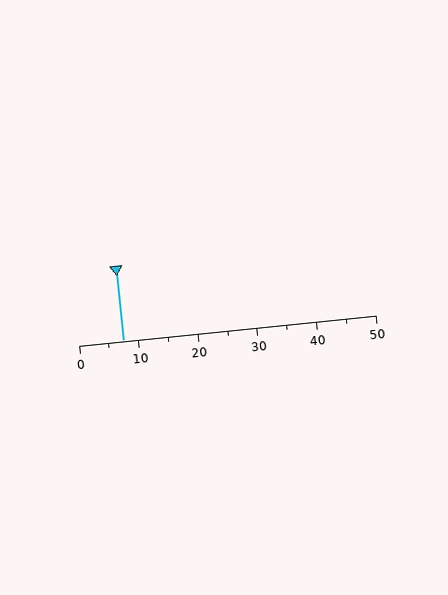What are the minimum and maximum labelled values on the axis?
The axis runs from 0 to 50.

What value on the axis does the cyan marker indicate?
The marker indicates approximately 7.5.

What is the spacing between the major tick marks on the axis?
The major ticks are spaced 10 apart.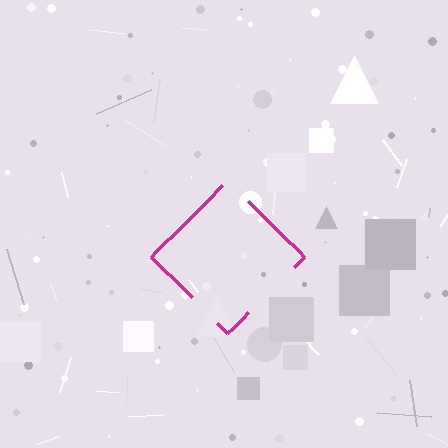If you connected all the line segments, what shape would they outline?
They would outline a diamond.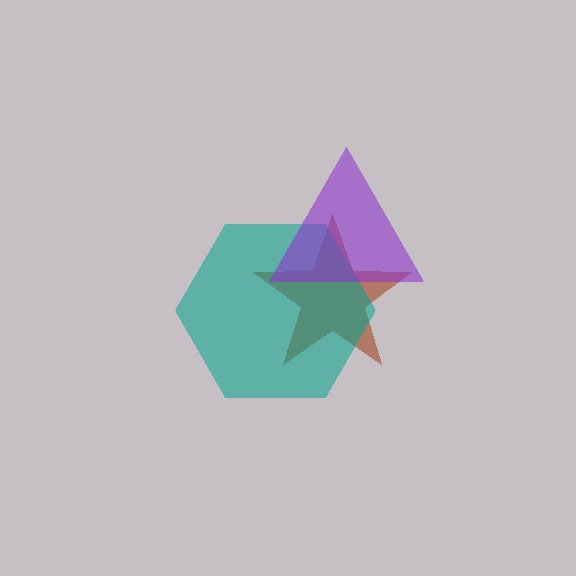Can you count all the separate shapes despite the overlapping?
Yes, there are 3 separate shapes.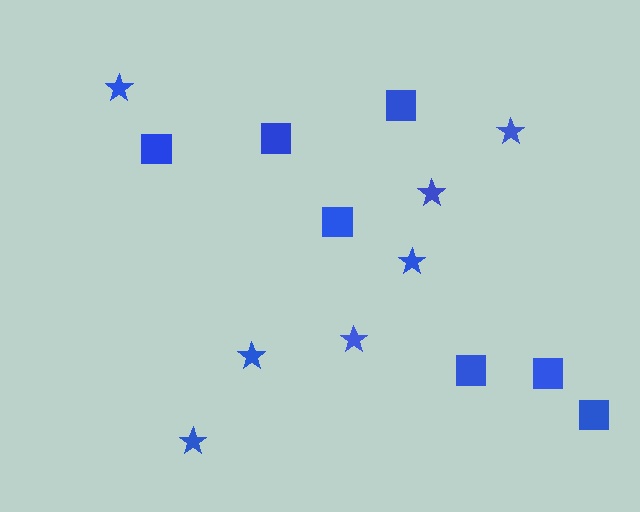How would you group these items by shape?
There are 2 groups: one group of squares (7) and one group of stars (7).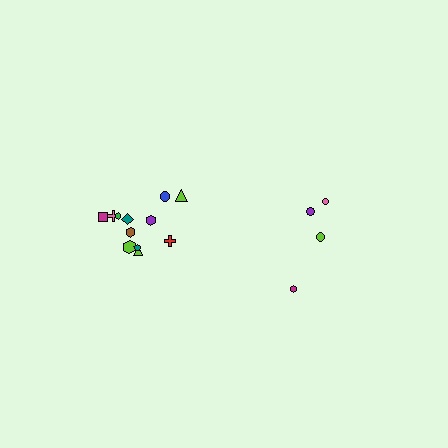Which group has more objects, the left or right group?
The left group.